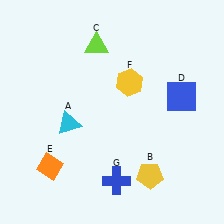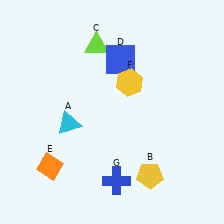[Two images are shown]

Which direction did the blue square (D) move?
The blue square (D) moved left.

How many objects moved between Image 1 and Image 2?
1 object moved between the two images.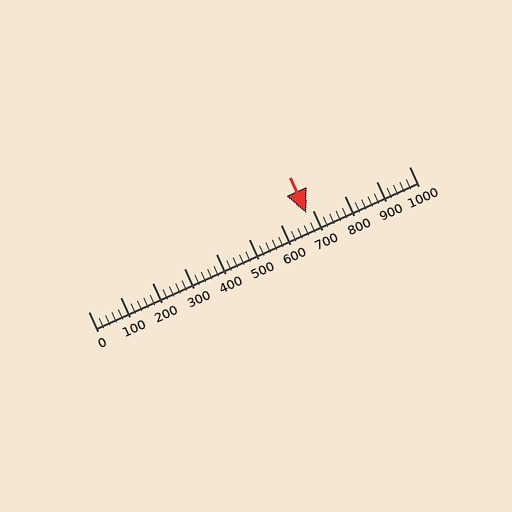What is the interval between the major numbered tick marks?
The major tick marks are spaced 100 units apart.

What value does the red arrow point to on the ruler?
The red arrow points to approximately 680.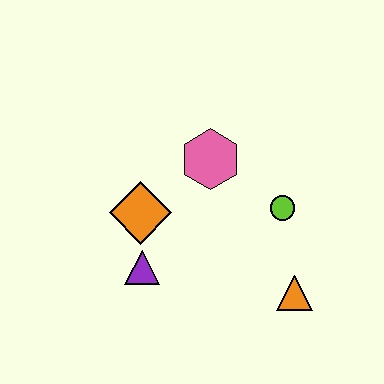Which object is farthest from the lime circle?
The purple triangle is farthest from the lime circle.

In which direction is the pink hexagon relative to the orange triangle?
The pink hexagon is above the orange triangle.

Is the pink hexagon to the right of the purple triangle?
Yes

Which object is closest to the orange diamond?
The purple triangle is closest to the orange diamond.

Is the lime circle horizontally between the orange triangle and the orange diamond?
Yes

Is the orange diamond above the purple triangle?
Yes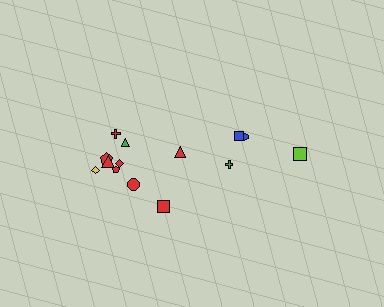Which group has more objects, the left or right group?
The left group.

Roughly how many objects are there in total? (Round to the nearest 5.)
Roughly 15 objects in total.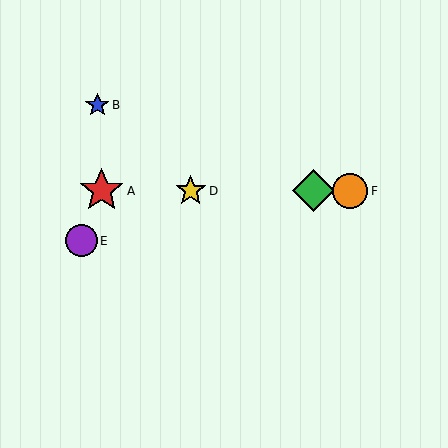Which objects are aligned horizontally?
Objects A, C, D, F are aligned horizontally.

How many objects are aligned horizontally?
4 objects (A, C, D, F) are aligned horizontally.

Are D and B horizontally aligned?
No, D is at y≈191 and B is at y≈105.